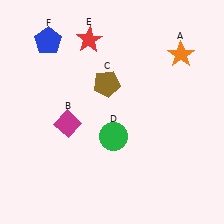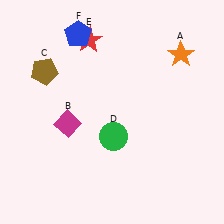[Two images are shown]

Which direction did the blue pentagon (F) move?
The blue pentagon (F) moved right.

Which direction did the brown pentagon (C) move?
The brown pentagon (C) moved left.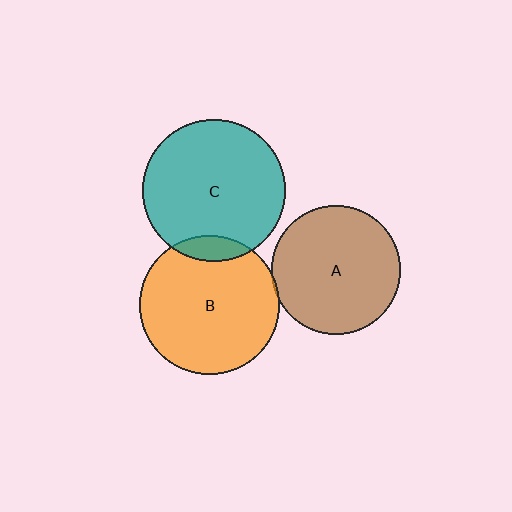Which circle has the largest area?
Circle C (teal).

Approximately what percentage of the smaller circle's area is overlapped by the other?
Approximately 5%.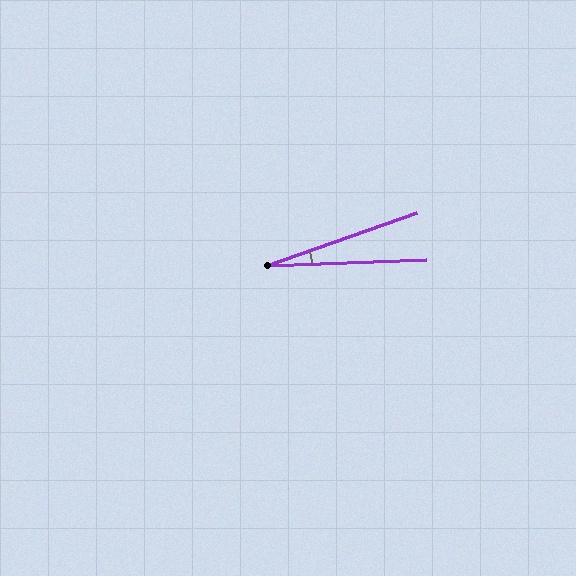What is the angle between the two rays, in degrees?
Approximately 17 degrees.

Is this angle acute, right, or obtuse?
It is acute.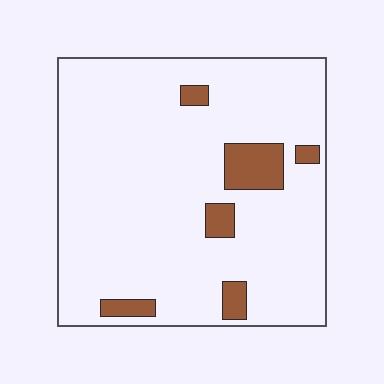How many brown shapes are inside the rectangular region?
6.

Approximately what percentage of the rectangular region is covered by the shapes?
Approximately 10%.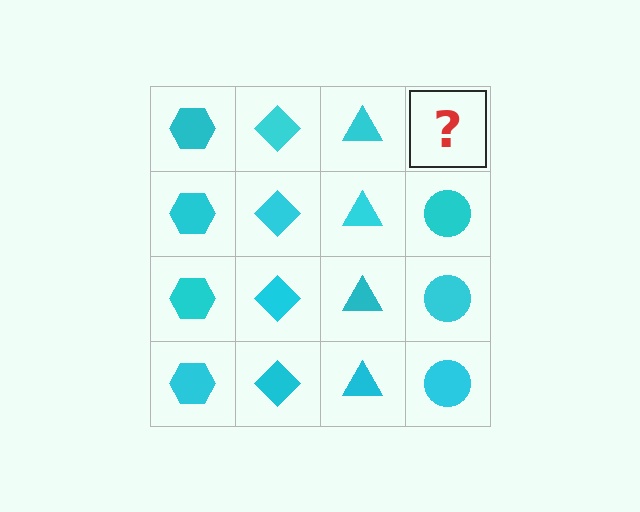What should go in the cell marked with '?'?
The missing cell should contain a cyan circle.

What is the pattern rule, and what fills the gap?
The rule is that each column has a consistent shape. The gap should be filled with a cyan circle.